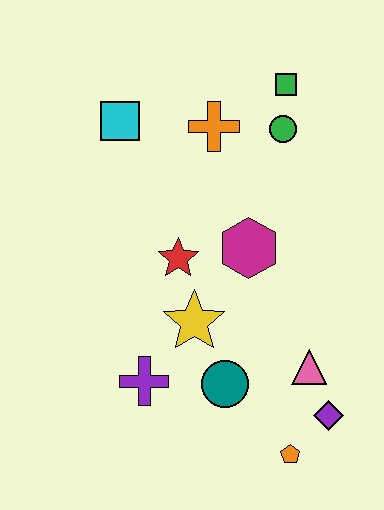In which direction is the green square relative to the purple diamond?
The green square is above the purple diamond.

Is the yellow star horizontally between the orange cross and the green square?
No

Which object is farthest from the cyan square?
The orange pentagon is farthest from the cyan square.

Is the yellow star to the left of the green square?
Yes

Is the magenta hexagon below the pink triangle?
No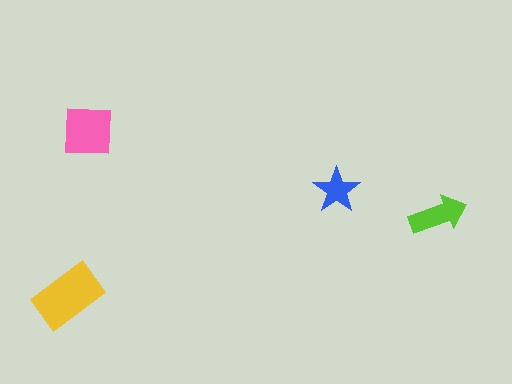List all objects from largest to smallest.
The yellow rectangle, the pink square, the lime arrow, the blue star.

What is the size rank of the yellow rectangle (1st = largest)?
1st.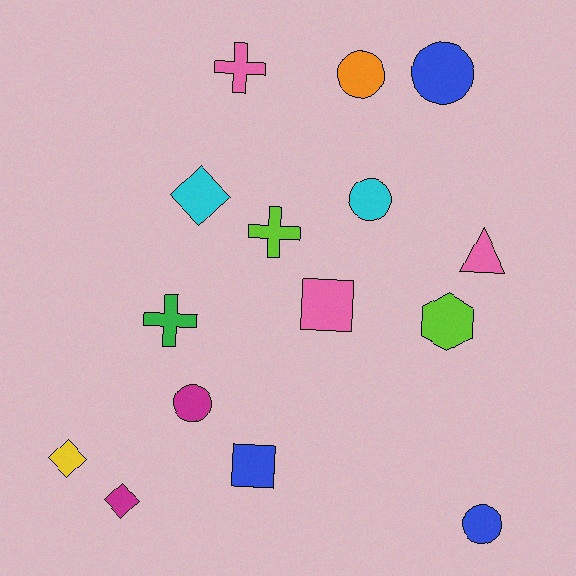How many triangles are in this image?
There is 1 triangle.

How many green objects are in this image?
There is 1 green object.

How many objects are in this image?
There are 15 objects.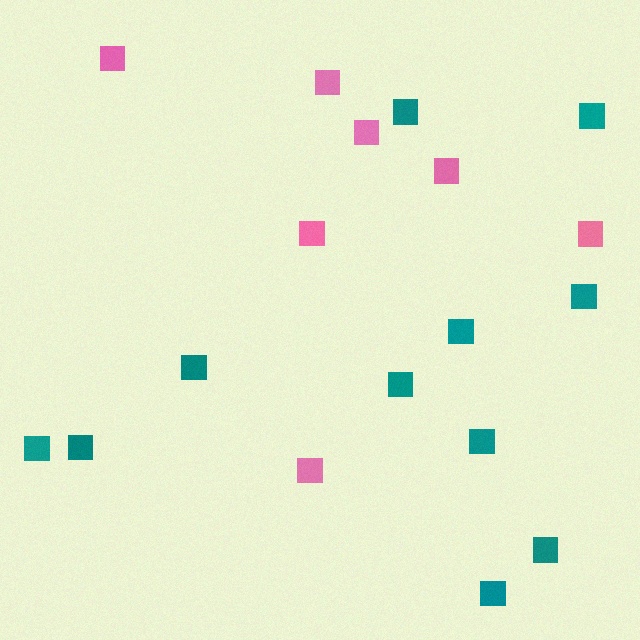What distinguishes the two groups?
There are 2 groups: one group of pink squares (7) and one group of teal squares (11).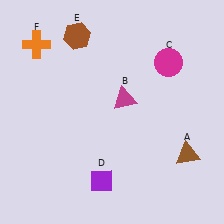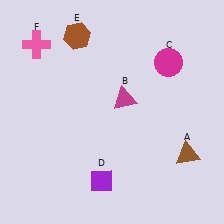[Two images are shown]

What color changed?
The cross (F) changed from orange in Image 1 to pink in Image 2.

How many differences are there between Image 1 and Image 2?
There is 1 difference between the two images.